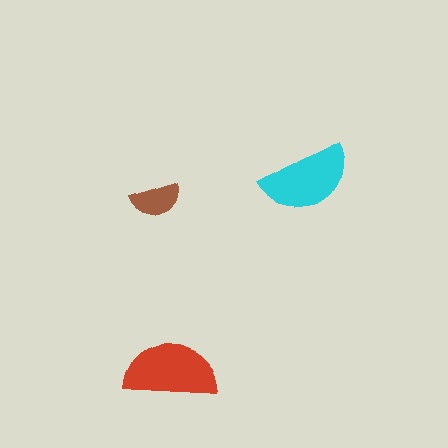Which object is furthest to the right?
The cyan semicircle is rightmost.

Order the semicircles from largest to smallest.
the red one, the cyan one, the brown one.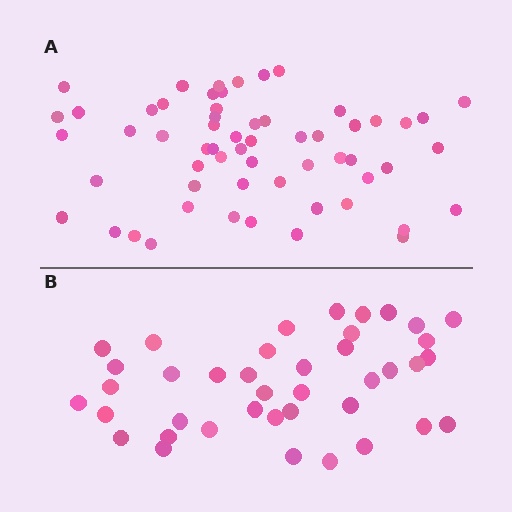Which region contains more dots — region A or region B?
Region A (the top region) has more dots.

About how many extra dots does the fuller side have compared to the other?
Region A has approximately 20 more dots than region B.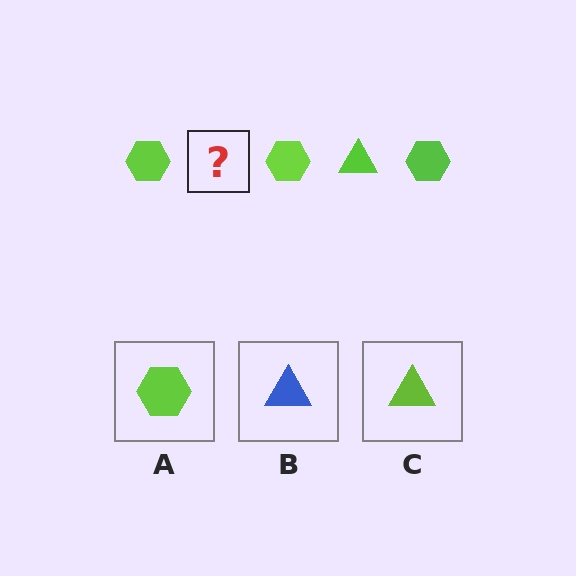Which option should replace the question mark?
Option C.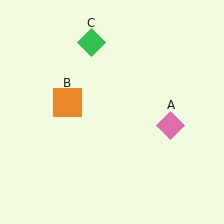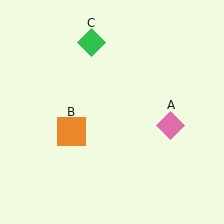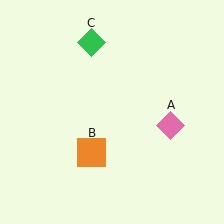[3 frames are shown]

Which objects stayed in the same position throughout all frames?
Pink diamond (object A) and green diamond (object C) remained stationary.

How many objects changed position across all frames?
1 object changed position: orange square (object B).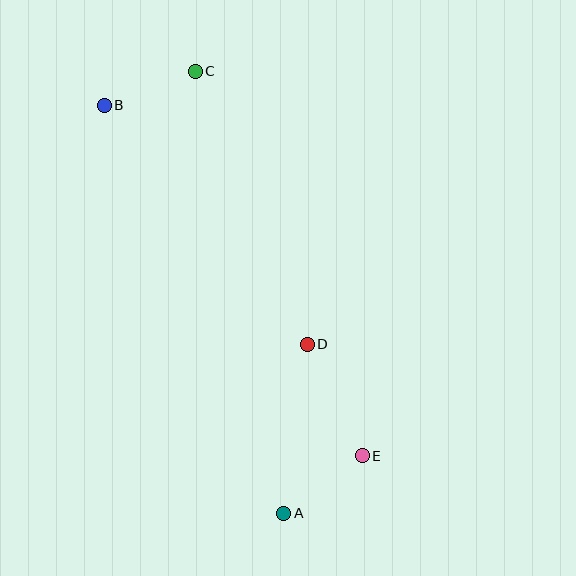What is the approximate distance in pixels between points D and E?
The distance between D and E is approximately 125 pixels.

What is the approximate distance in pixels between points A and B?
The distance between A and B is approximately 446 pixels.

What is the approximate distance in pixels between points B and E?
The distance between B and E is approximately 436 pixels.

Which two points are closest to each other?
Points B and C are closest to each other.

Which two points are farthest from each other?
Points A and C are farthest from each other.